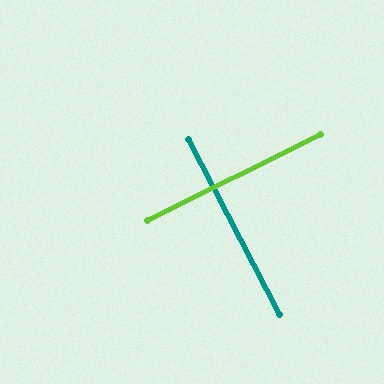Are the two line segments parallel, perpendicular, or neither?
Perpendicular — they meet at approximately 89°.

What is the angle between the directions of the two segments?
Approximately 89 degrees.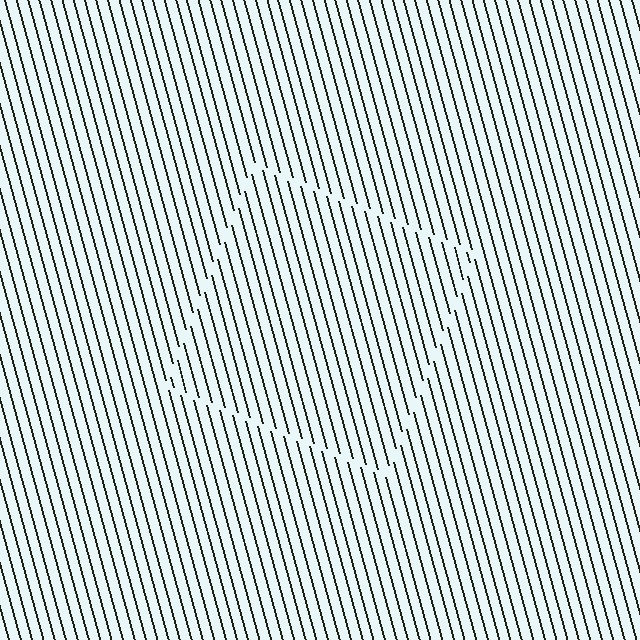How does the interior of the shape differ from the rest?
The interior of the shape contains the same grating, shifted by half a period — the contour is defined by the phase discontinuity where line-ends from the inner and outer gratings abut.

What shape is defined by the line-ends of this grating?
An illusory square. The interior of the shape contains the same grating, shifted by half a period — the contour is defined by the phase discontinuity where line-ends from the inner and outer gratings abut.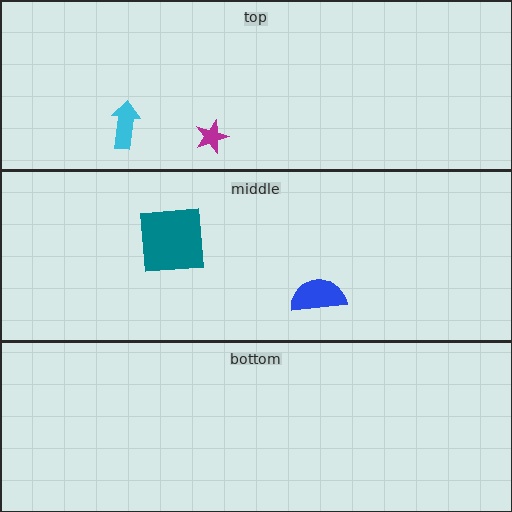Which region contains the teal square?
The middle region.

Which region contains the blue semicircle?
The middle region.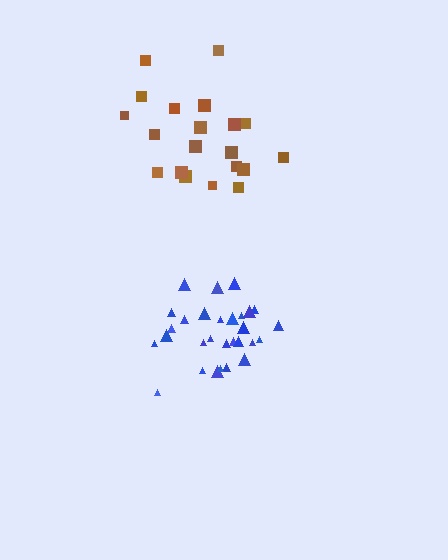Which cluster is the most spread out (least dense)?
Brown.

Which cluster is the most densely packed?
Blue.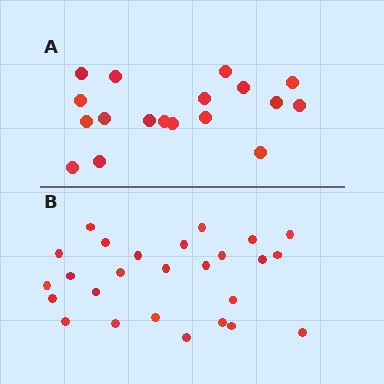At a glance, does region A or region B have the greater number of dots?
Region B (the bottom region) has more dots.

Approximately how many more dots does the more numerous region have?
Region B has roughly 8 or so more dots than region A.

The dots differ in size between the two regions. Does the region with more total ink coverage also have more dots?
No. Region A has more total ink coverage because its dots are larger, but region B actually contains more individual dots. Total area can be misleading — the number of items is what matters here.